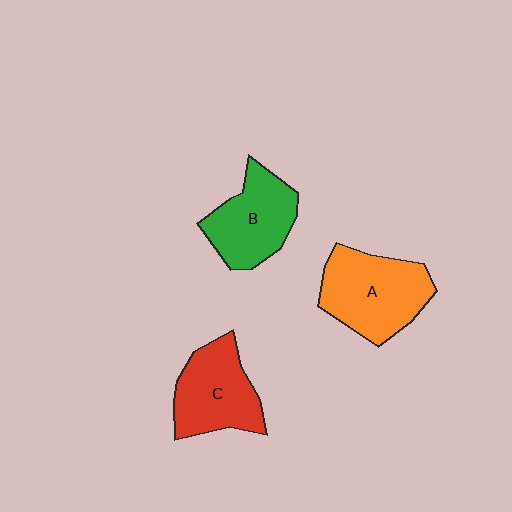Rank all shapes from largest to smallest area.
From largest to smallest: A (orange), C (red), B (green).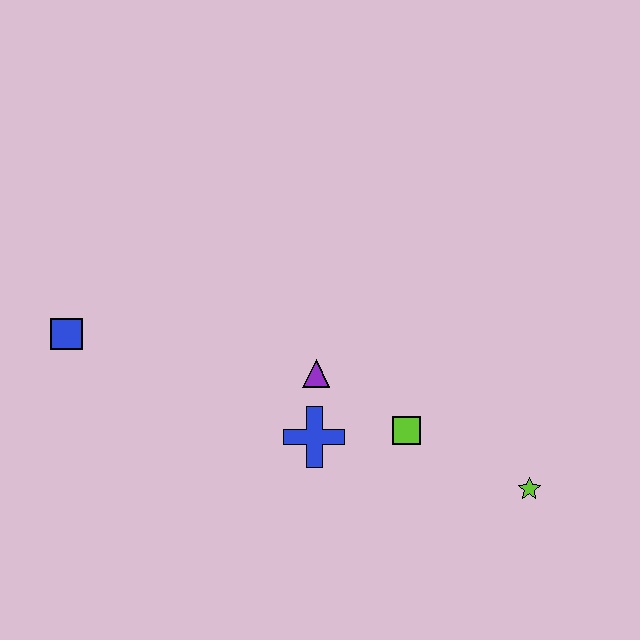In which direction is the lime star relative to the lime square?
The lime star is to the right of the lime square.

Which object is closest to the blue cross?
The purple triangle is closest to the blue cross.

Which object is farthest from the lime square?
The blue square is farthest from the lime square.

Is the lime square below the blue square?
Yes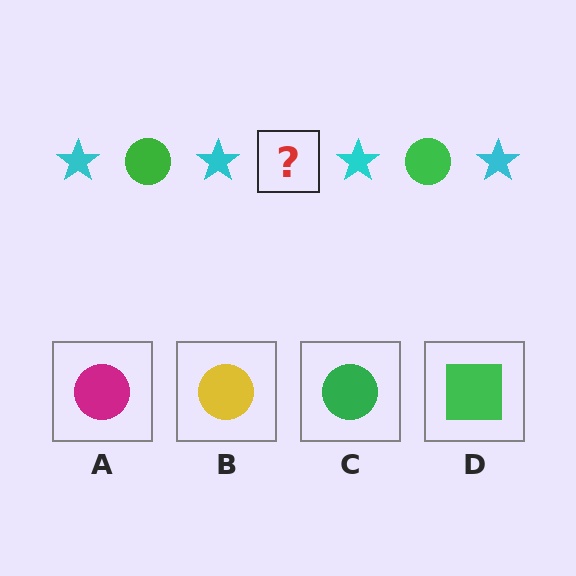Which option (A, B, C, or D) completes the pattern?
C.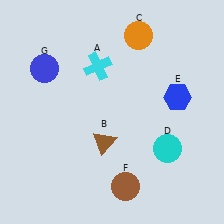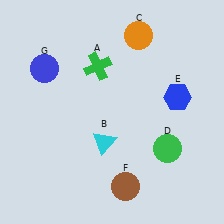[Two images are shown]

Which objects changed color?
A changed from cyan to green. B changed from brown to cyan. D changed from cyan to green.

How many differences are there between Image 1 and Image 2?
There are 3 differences between the two images.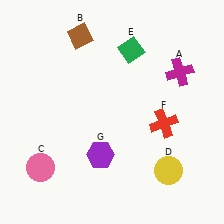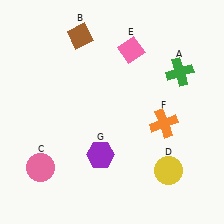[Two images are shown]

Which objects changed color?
A changed from magenta to green. E changed from green to pink. F changed from red to orange.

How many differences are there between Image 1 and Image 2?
There are 3 differences between the two images.